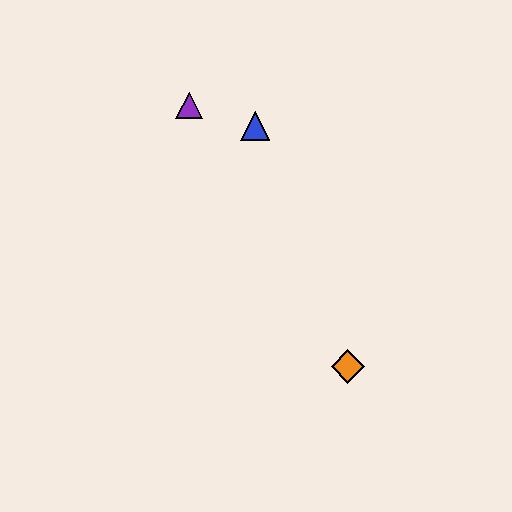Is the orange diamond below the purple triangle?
Yes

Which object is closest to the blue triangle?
The purple triangle is closest to the blue triangle.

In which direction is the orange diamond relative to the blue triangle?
The orange diamond is below the blue triangle.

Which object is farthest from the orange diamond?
The purple triangle is farthest from the orange diamond.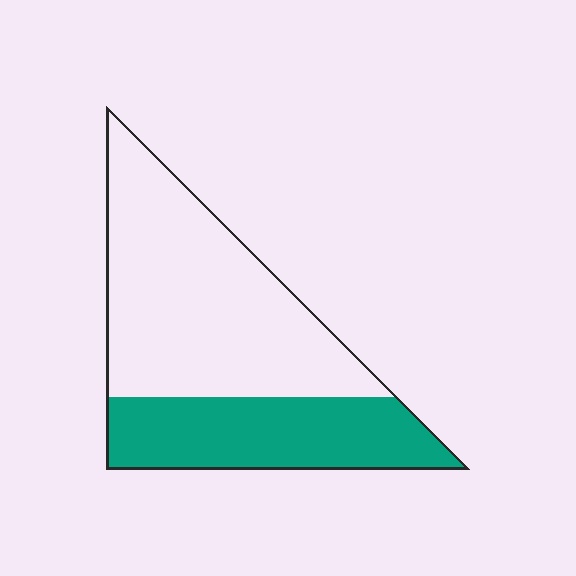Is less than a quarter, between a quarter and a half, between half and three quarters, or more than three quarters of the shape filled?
Between a quarter and a half.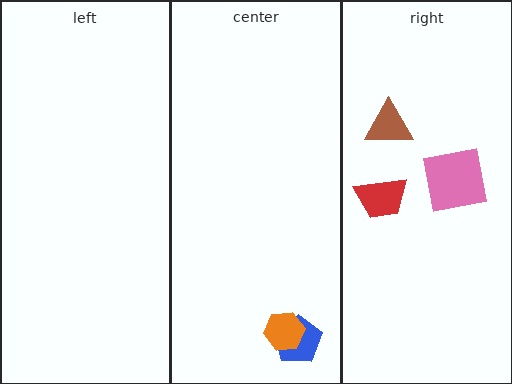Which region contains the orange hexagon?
The center region.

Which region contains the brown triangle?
The right region.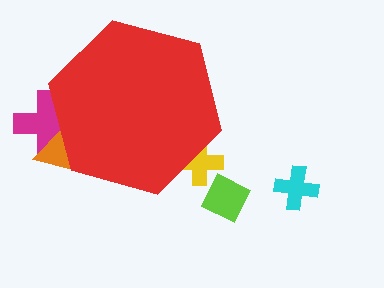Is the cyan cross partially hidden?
No, the cyan cross is fully visible.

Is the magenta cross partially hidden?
Yes, the magenta cross is partially hidden behind the red hexagon.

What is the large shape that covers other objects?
A red hexagon.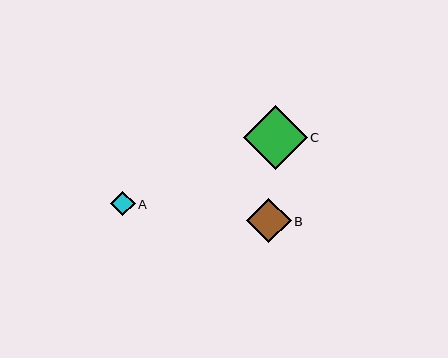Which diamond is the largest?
Diamond C is the largest with a size of approximately 64 pixels.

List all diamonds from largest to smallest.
From largest to smallest: C, B, A.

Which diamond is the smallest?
Diamond A is the smallest with a size of approximately 25 pixels.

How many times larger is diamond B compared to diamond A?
Diamond B is approximately 1.8 times the size of diamond A.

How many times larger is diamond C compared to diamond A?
Diamond C is approximately 2.6 times the size of diamond A.